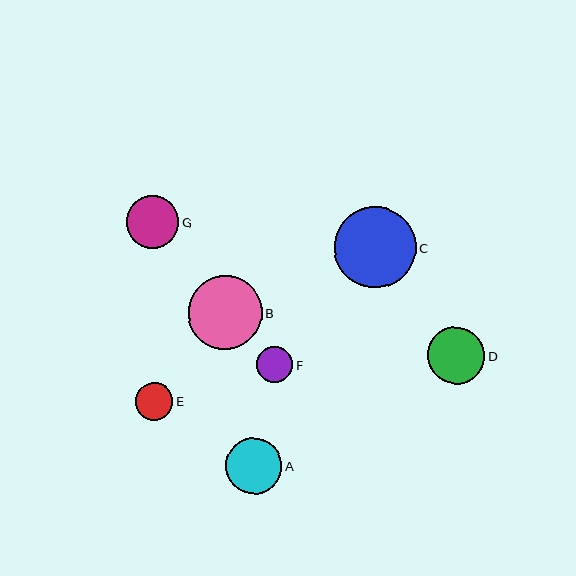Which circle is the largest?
Circle C is the largest with a size of approximately 81 pixels.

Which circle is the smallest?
Circle F is the smallest with a size of approximately 36 pixels.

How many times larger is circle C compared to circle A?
Circle C is approximately 1.5 times the size of circle A.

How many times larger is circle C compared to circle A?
Circle C is approximately 1.5 times the size of circle A.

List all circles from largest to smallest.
From largest to smallest: C, B, D, A, G, E, F.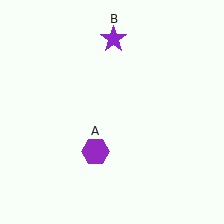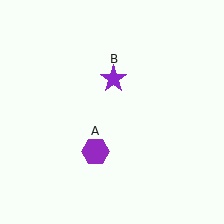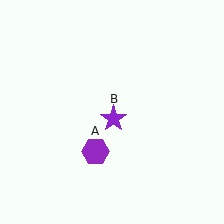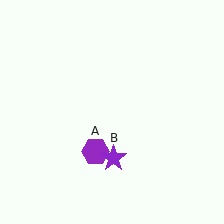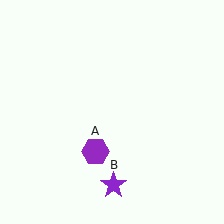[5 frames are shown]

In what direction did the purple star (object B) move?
The purple star (object B) moved down.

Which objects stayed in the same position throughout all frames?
Purple hexagon (object A) remained stationary.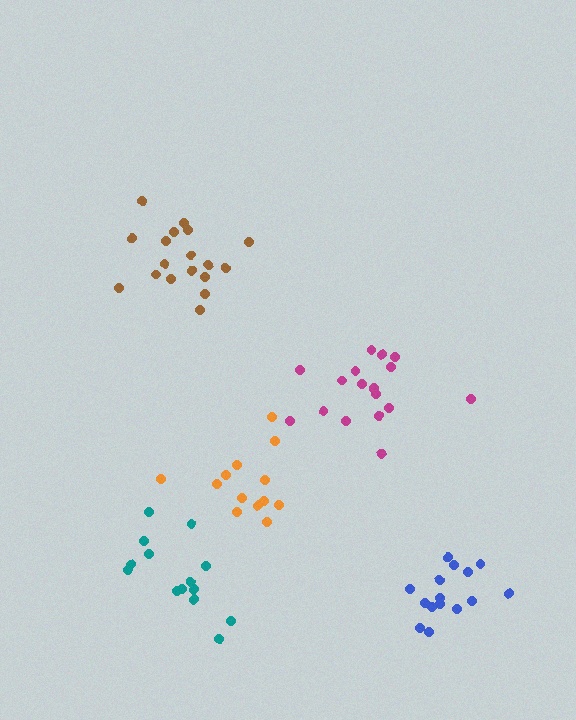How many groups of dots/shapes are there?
There are 5 groups.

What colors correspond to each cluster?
The clusters are colored: orange, brown, blue, magenta, teal.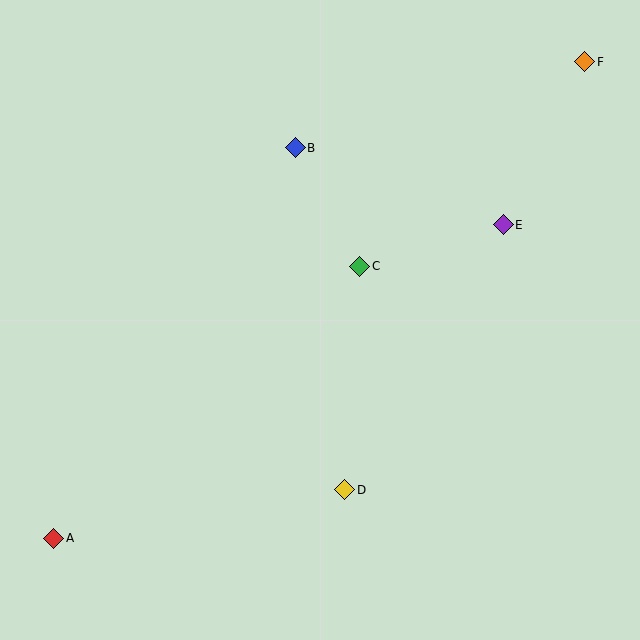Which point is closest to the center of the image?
Point C at (360, 266) is closest to the center.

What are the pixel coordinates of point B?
Point B is at (295, 148).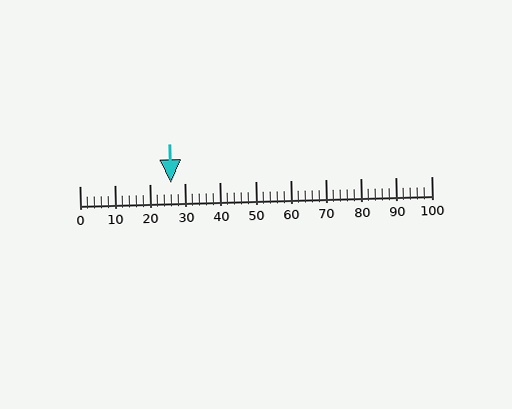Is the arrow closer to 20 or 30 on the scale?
The arrow is closer to 30.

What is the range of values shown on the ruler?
The ruler shows values from 0 to 100.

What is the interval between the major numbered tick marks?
The major tick marks are spaced 10 units apart.